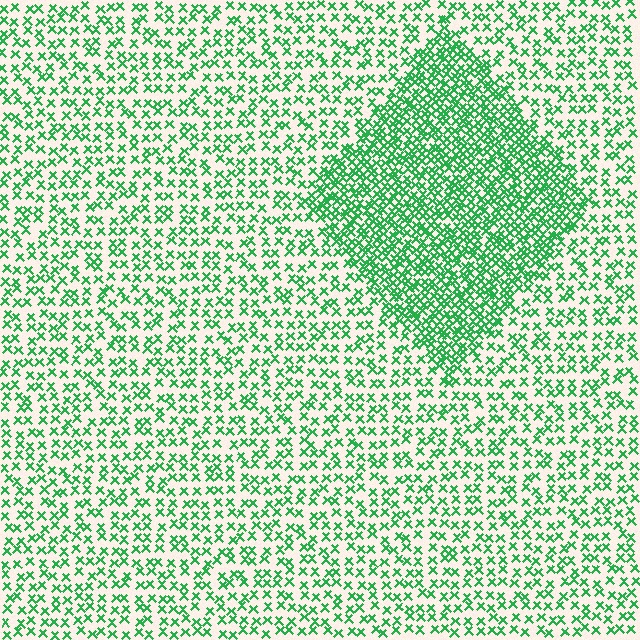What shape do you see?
I see a diamond.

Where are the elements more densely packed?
The elements are more densely packed inside the diamond boundary.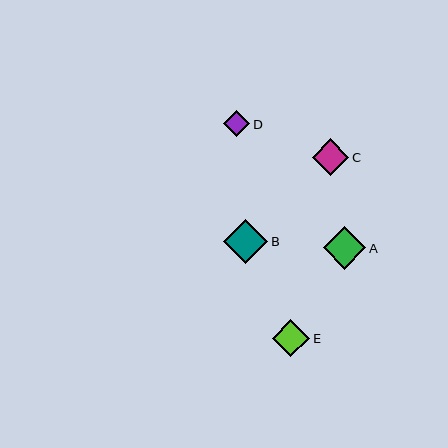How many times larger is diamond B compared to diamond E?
Diamond B is approximately 1.2 times the size of diamond E.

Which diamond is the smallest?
Diamond D is the smallest with a size of approximately 26 pixels.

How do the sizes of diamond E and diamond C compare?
Diamond E and diamond C are approximately the same size.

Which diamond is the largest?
Diamond B is the largest with a size of approximately 44 pixels.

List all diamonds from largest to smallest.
From largest to smallest: B, A, E, C, D.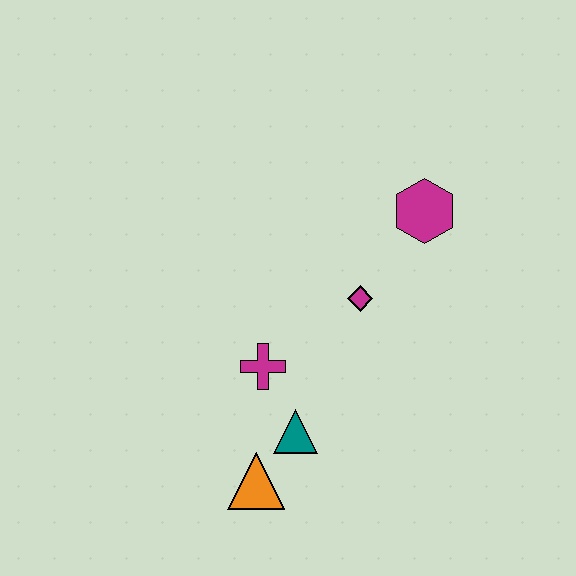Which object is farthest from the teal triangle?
The magenta hexagon is farthest from the teal triangle.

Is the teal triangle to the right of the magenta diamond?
No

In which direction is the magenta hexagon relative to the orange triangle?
The magenta hexagon is above the orange triangle.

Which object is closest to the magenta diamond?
The magenta hexagon is closest to the magenta diamond.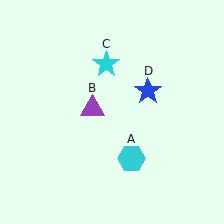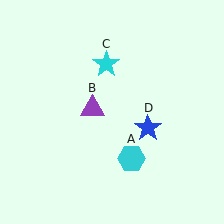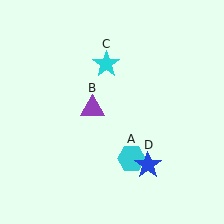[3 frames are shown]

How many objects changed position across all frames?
1 object changed position: blue star (object D).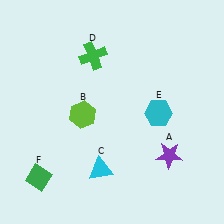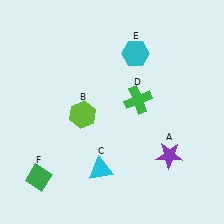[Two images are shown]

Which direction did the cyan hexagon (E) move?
The cyan hexagon (E) moved up.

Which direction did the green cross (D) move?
The green cross (D) moved right.